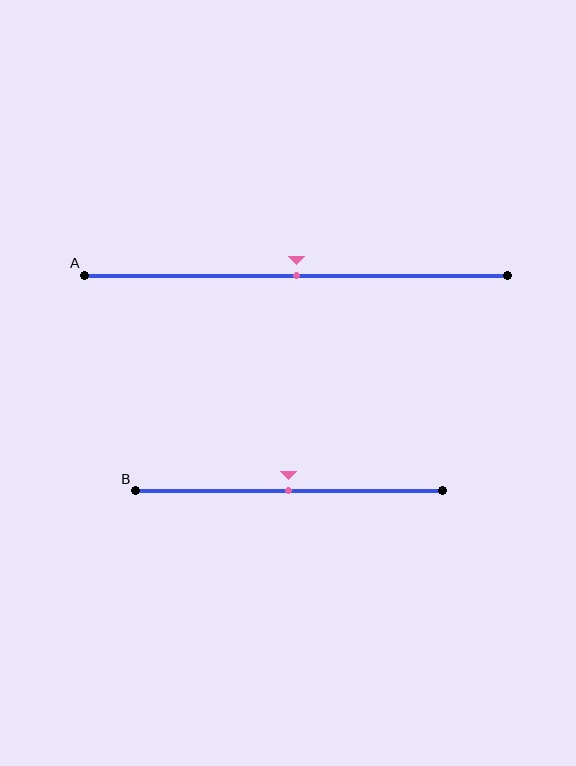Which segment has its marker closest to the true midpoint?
Segment A has its marker closest to the true midpoint.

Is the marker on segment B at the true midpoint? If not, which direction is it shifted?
Yes, the marker on segment B is at the true midpoint.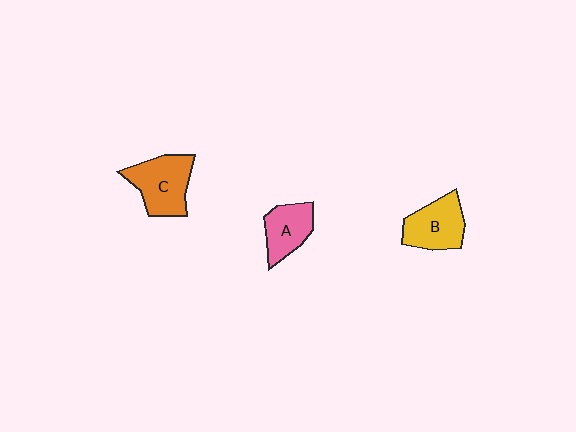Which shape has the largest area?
Shape C (orange).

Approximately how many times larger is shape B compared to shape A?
Approximately 1.2 times.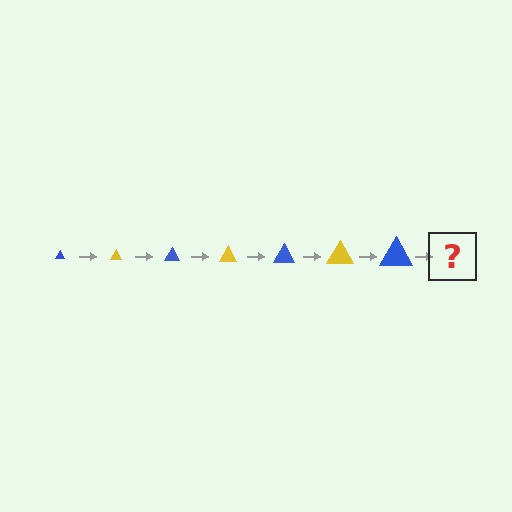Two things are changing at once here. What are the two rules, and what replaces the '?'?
The two rules are that the triangle grows larger each step and the color cycles through blue and yellow. The '?' should be a yellow triangle, larger than the previous one.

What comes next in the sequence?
The next element should be a yellow triangle, larger than the previous one.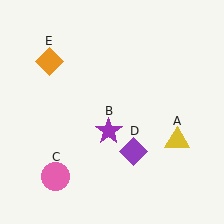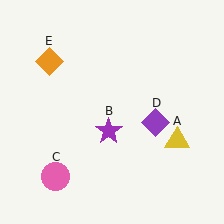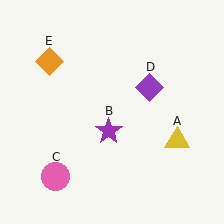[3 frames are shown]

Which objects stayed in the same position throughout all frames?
Yellow triangle (object A) and purple star (object B) and pink circle (object C) and orange diamond (object E) remained stationary.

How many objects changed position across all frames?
1 object changed position: purple diamond (object D).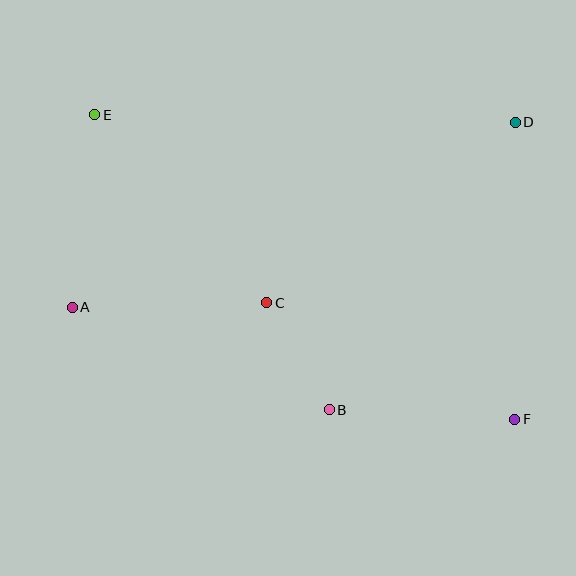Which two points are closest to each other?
Points B and C are closest to each other.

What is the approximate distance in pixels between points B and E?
The distance between B and E is approximately 377 pixels.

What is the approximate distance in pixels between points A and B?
The distance between A and B is approximately 277 pixels.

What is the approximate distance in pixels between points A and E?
The distance between A and E is approximately 194 pixels.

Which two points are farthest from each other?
Points E and F are farthest from each other.